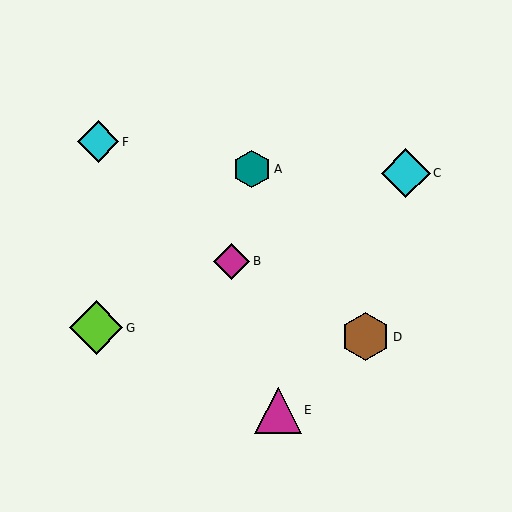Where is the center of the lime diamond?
The center of the lime diamond is at (96, 328).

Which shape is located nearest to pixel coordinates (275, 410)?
The magenta triangle (labeled E) at (278, 410) is nearest to that location.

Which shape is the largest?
The lime diamond (labeled G) is the largest.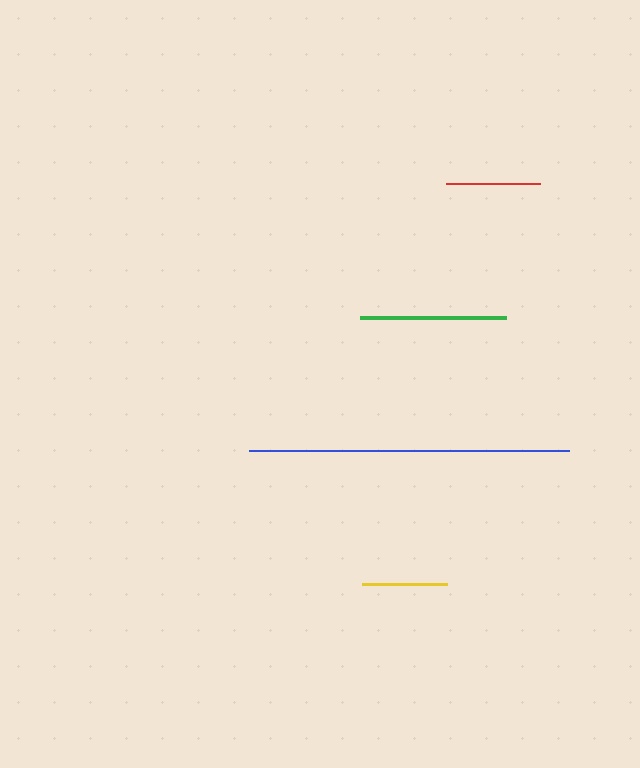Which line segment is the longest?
The blue line is the longest at approximately 319 pixels.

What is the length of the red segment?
The red segment is approximately 94 pixels long.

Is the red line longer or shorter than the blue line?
The blue line is longer than the red line.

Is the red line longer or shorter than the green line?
The green line is longer than the red line.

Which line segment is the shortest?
The yellow line is the shortest at approximately 85 pixels.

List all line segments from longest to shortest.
From longest to shortest: blue, green, red, yellow.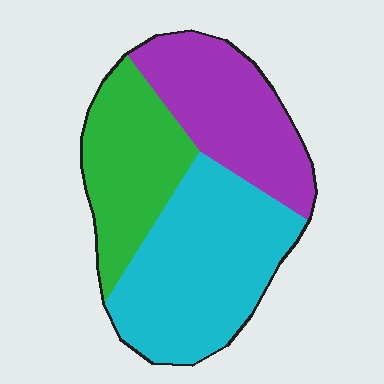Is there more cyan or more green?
Cyan.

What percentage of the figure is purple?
Purple covers about 30% of the figure.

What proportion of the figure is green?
Green covers 27% of the figure.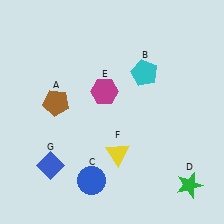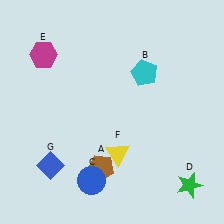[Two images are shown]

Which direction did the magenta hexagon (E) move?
The magenta hexagon (E) moved left.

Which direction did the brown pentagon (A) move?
The brown pentagon (A) moved down.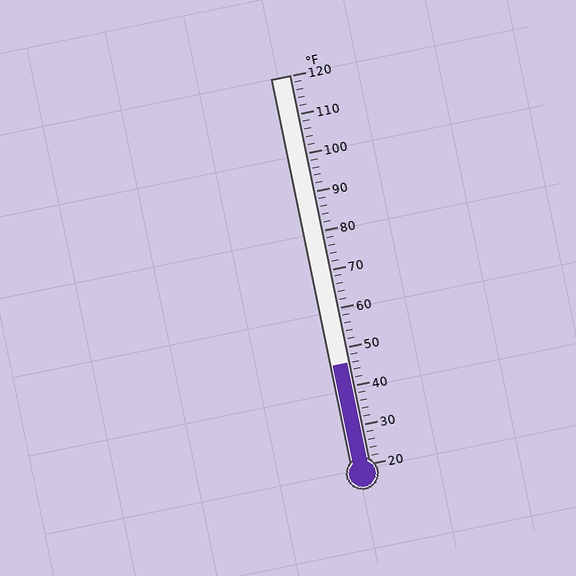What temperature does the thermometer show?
The thermometer shows approximately 46°F.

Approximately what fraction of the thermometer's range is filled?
The thermometer is filled to approximately 25% of its range.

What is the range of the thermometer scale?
The thermometer scale ranges from 20°F to 120°F.